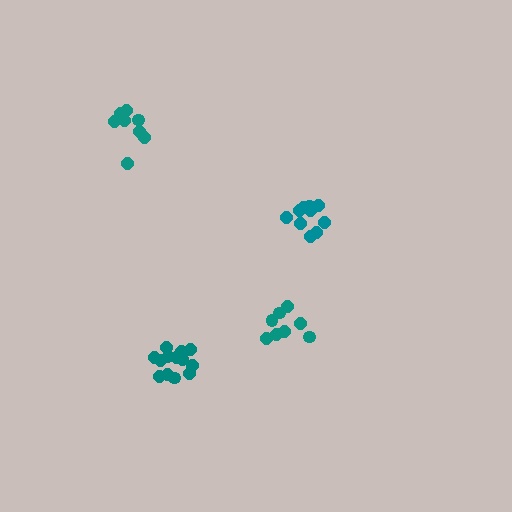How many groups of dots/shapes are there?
There are 4 groups.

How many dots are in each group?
Group 1: 11 dots, Group 2: 14 dots, Group 3: 8 dots, Group 4: 8 dots (41 total).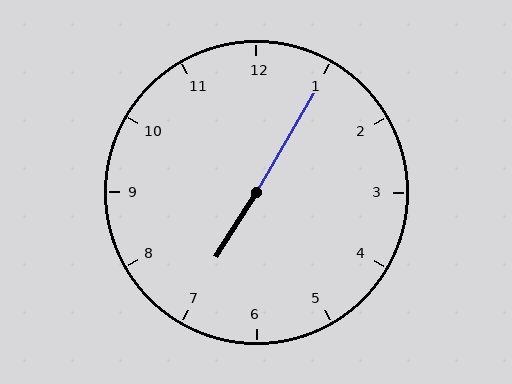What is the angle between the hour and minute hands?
Approximately 178 degrees.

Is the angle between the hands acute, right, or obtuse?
It is obtuse.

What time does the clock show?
7:05.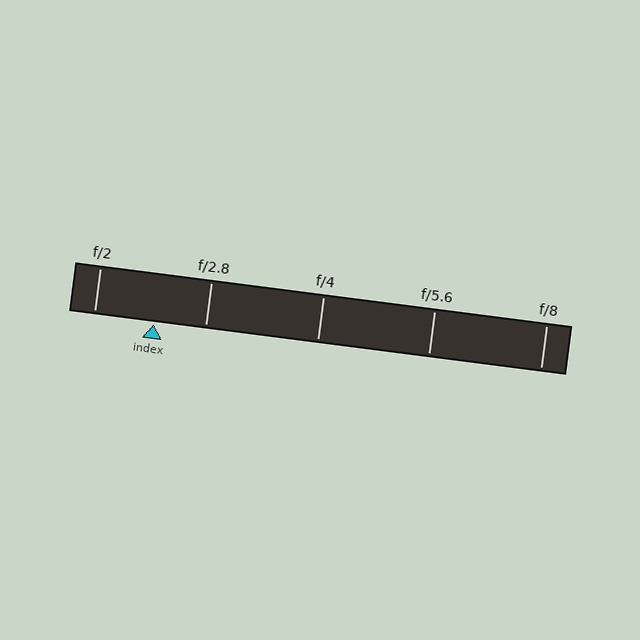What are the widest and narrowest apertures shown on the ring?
The widest aperture shown is f/2 and the narrowest is f/8.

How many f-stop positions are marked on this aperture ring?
There are 5 f-stop positions marked.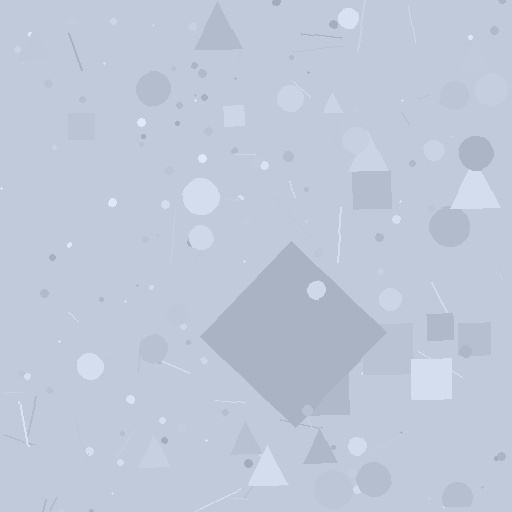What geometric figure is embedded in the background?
A diamond is embedded in the background.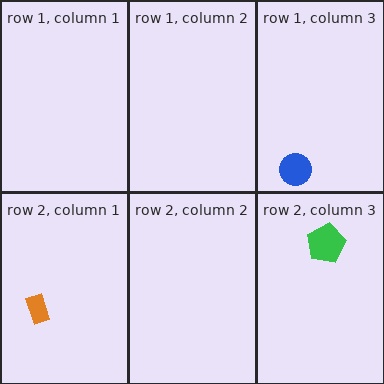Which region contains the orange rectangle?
The row 2, column 1 region.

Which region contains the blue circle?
The row 1, column 3 region.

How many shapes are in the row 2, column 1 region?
1.